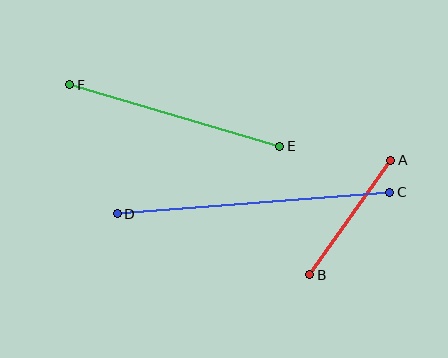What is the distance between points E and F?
The distance is approximately 219 pixels.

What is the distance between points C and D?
The distance is approximately 273 pixels.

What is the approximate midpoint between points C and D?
The midpoint is at approximately (254, 203) pixels.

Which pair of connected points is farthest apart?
Points C and D are farthest apart.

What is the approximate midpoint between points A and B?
The midpoint is at approximately (350, 217) pixels.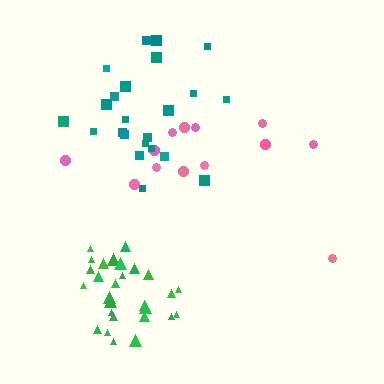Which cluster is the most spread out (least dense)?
Pink.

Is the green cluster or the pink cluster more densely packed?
Green.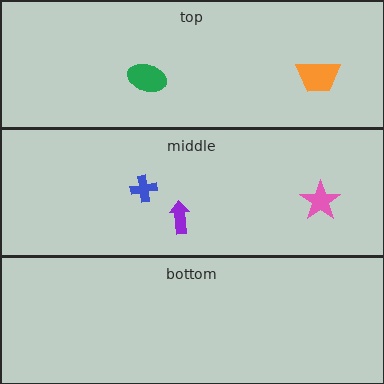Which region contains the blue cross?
The middle region.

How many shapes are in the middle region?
3.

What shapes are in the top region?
The green ellipse, the orange trapezoid.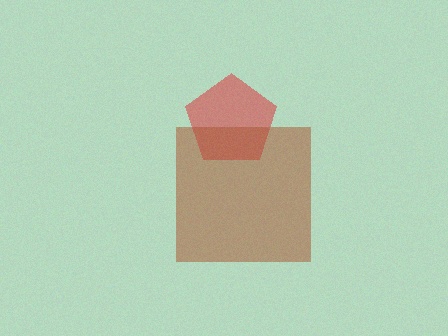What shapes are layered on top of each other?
The layered shapes are: a red pentagon, a brown square.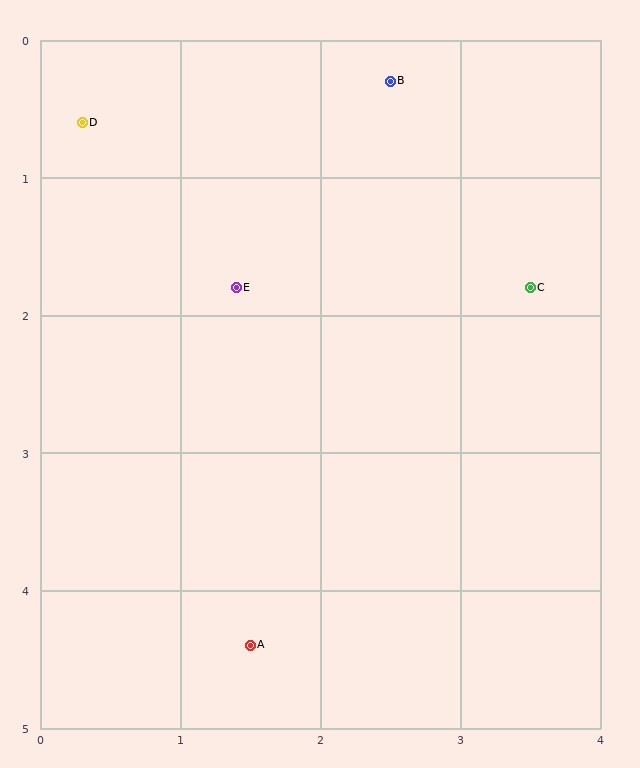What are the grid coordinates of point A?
Point A is at approximately (1.5, 4.4).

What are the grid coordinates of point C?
Point C is at approximately (3.5, 1.8).